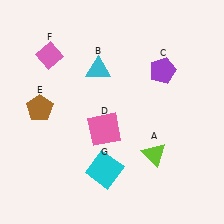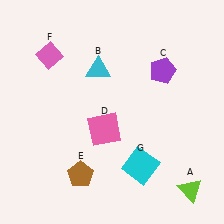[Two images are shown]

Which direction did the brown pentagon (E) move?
The brown pentagon (E) moved down.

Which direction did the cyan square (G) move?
The cyan square (G) moved right.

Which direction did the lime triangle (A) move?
The lime triangle (A) moved right.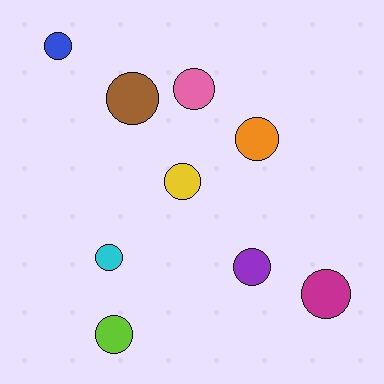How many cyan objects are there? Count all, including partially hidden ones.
There is 1 cyan object.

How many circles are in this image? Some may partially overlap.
There are 9 circles.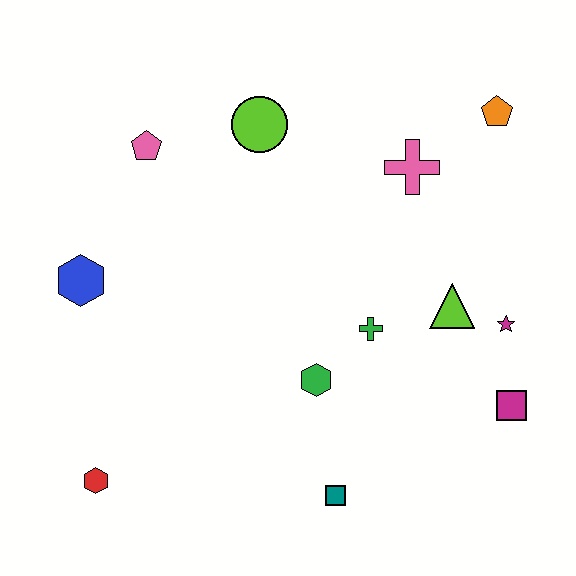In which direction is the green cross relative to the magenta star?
The green cross is to the left of the magenta star.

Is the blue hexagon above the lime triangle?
Yes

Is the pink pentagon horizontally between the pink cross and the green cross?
No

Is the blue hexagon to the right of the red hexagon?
No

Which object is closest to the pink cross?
The orange pentagon is closest to the pink cross.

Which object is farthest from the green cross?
The red hexagon is farthest from the green cross.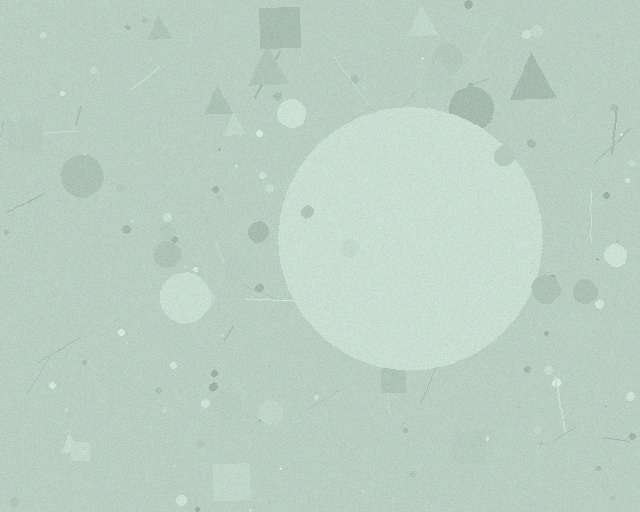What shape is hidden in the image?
A circle is hidden in the image.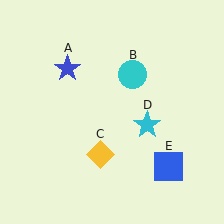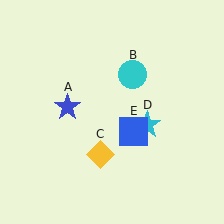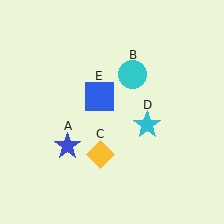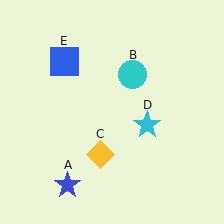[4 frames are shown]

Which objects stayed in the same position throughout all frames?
Cyan circle (object B) and yellow diamond (object C) and cyan star (object D) remained stationary.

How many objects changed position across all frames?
2 objects changed position: blue star (object A), blue square (object E).